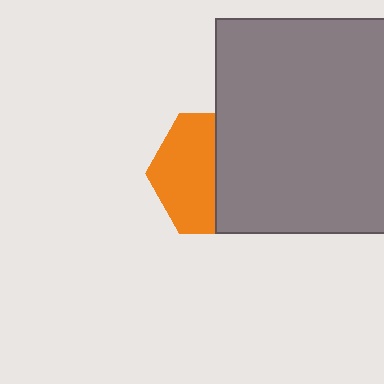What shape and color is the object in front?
The object in front is a gray square.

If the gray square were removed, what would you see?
You would see the complete orange hexagon.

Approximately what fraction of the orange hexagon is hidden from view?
Roughly 49% of the orange hexagon is hidden behind the gray square.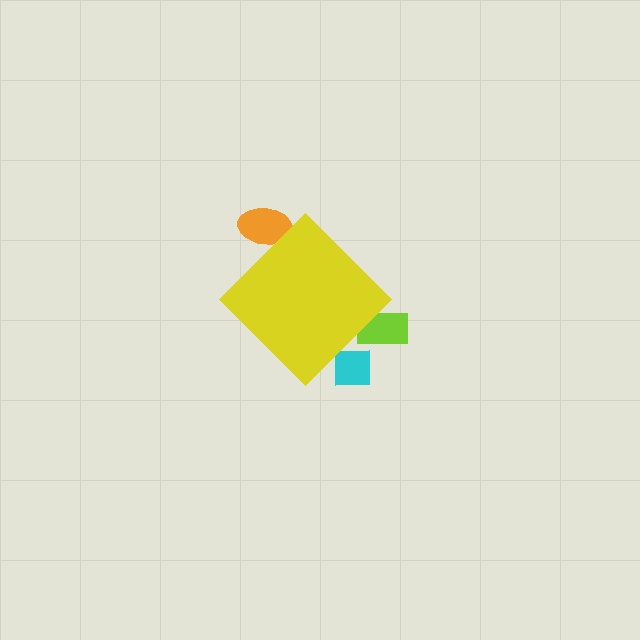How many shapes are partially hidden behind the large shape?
3 shapes are partially hidden.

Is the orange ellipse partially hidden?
Yes, the orange ellipse is partially hidden behind the yellow diamond.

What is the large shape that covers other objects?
A yellow diamond.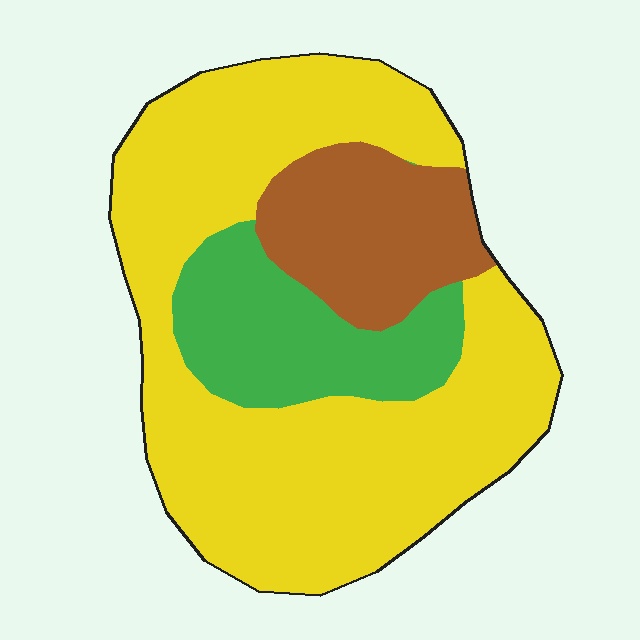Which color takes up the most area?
Yellow, at roughly 65%.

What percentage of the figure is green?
Green takes up between a sixth and a third of the figure.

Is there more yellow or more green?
Yellow.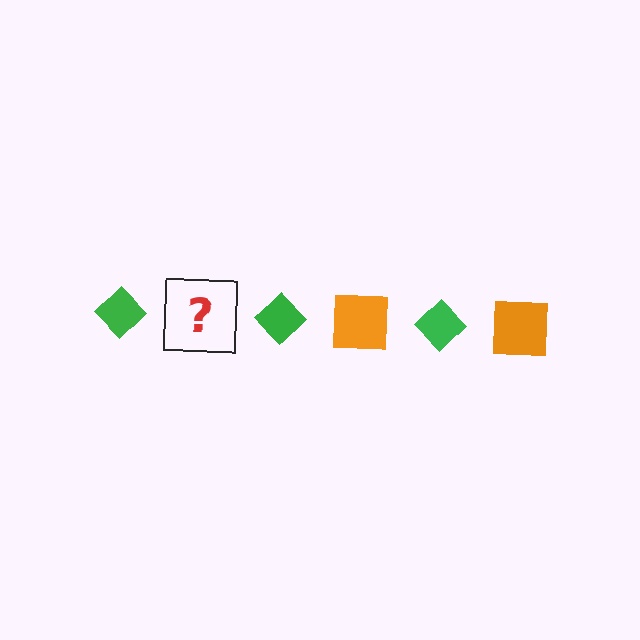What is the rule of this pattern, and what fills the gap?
The rule is that the pattern alternates between green diamond and orange square. The gap should be filled with an orange square.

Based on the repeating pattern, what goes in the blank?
The blank should be an orange square.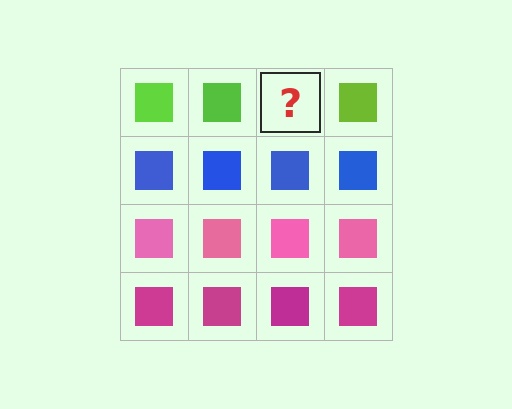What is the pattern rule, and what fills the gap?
The rule is that each row has a consistent color. The gap should be filled with a lime square.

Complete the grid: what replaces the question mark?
The question mark should be replaced with a lime square.